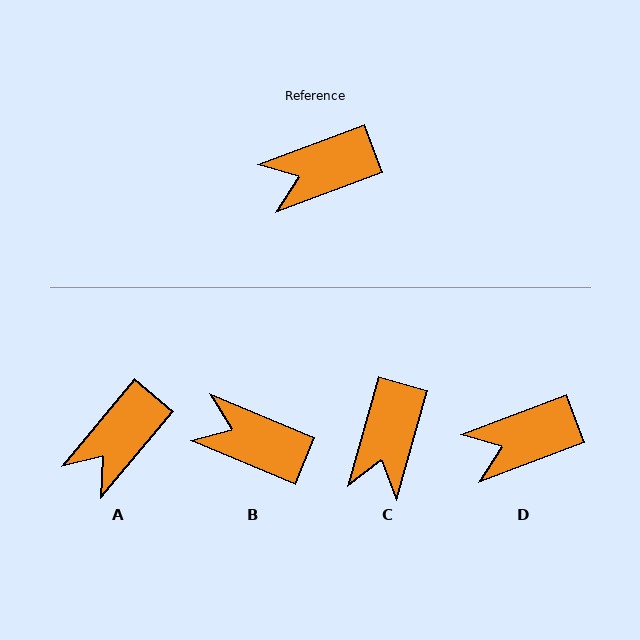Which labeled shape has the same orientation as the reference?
D.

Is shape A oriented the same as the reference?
No, it is off by about 29 degrees.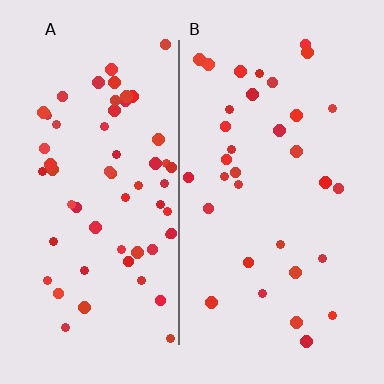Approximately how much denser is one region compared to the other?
Approximately 1.8× — region A over region B.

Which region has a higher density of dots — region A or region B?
A (the left).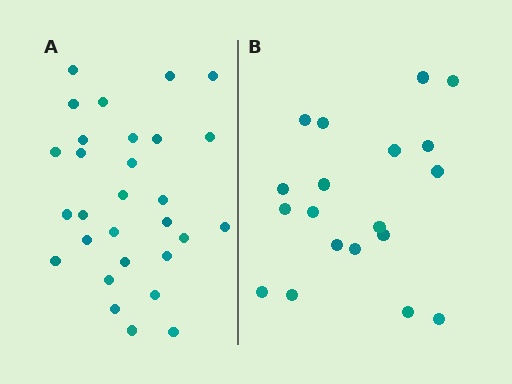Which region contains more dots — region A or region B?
Region A (the left region) has more dots.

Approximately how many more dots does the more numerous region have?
Region A has roughly 10 or so more dots than region B.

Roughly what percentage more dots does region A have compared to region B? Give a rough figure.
About 55% more.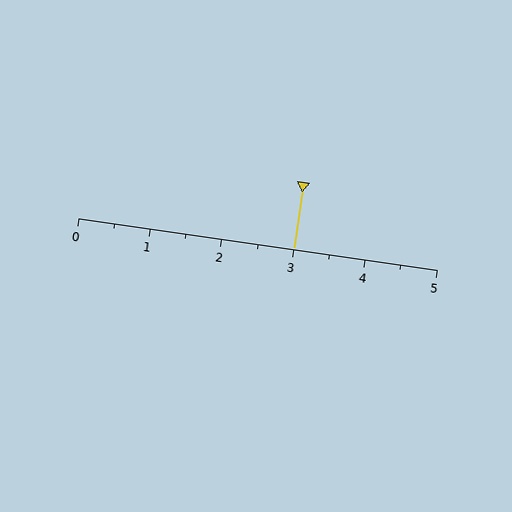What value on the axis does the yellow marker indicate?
The marker indicates approximately 3.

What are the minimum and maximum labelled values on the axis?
The axis runs from 0 to 5.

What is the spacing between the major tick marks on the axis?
The major ticks are spaced 1 apart.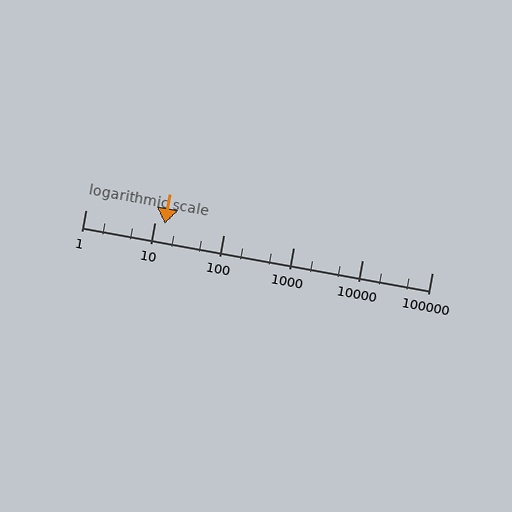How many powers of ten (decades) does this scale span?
The scale spans 5 decades, from 1 to 100000.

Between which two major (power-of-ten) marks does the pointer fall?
The pointer is between 10 and 100.